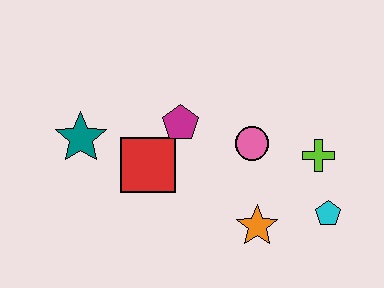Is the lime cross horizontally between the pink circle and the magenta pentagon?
No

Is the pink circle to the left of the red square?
No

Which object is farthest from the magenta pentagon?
The cyan pentagon is farthest from the magenta pentagon.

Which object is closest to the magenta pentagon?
The red square is closest to the magenta pentagon.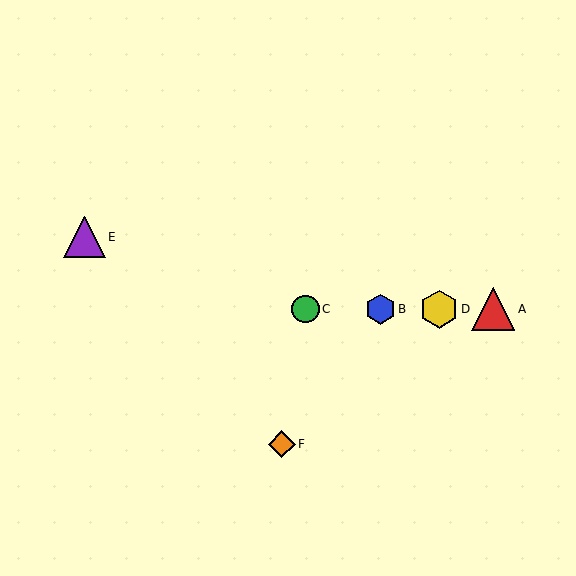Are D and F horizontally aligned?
No, D is at y≈309 and F is at y≈444.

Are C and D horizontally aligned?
Yes, both are at y≈309.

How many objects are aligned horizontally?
4 objects (A, B, C, D) are aligned horizontally.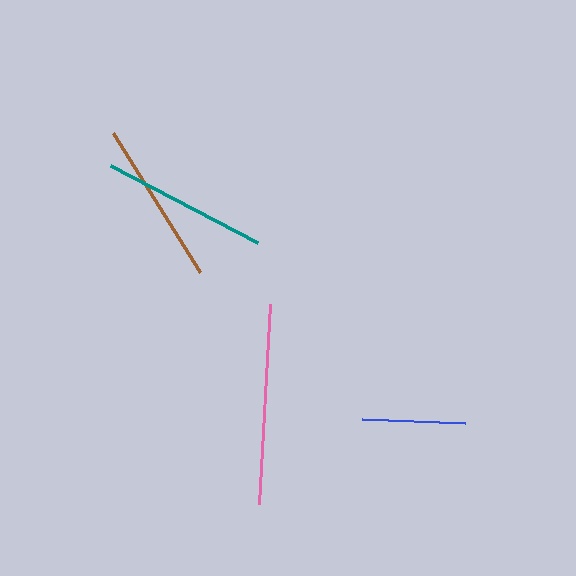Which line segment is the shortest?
The blue line is the shortest at approximately 103 pixels.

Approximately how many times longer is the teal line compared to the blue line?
The teal line is approximately 1.6 times the length of the blue line.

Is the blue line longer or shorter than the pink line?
The pink line is longer than the blue line.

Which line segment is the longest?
The pink line is the longest at approximately 200 pixels.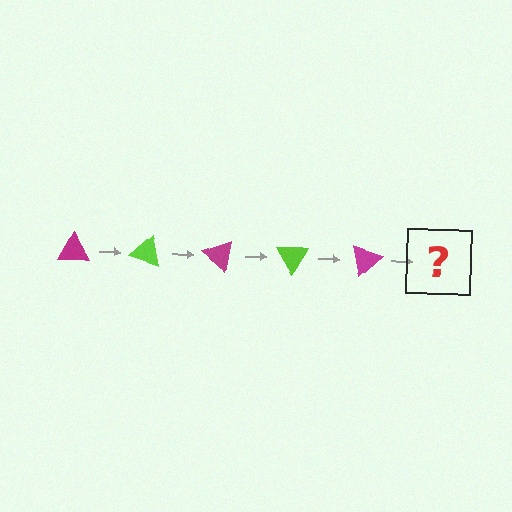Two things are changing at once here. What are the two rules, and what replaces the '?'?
The two rules are that it rotates 20 degrees each step and the color cycles through magenta and lime. The '?' should be a lime triangle, rotated 100 degrees from the start.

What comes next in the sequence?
The next element should be a lime triangle, rotated 100 degrees from the start.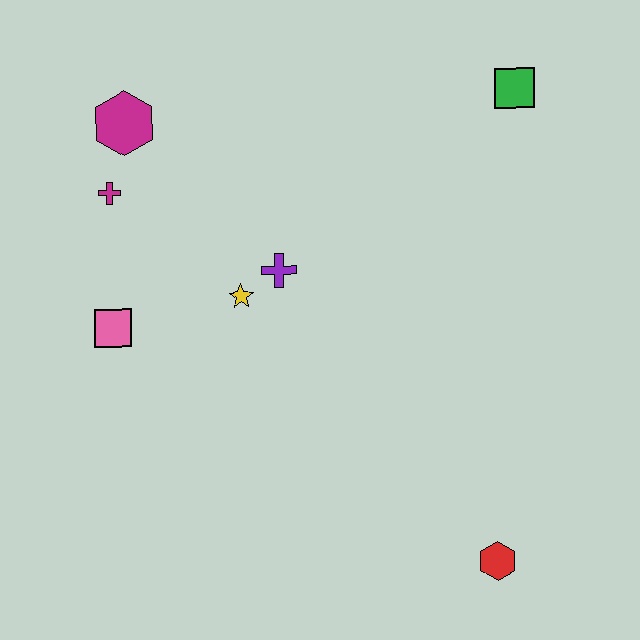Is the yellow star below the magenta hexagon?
Yes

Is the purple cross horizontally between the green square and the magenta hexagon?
Yes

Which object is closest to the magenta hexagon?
The magenta cross is closest to the magenta hexagon.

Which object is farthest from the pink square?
The green square is farthest from the pink square.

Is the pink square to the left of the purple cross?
Yes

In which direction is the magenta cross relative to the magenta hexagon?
The magenta cross is below the magenta hexagon.